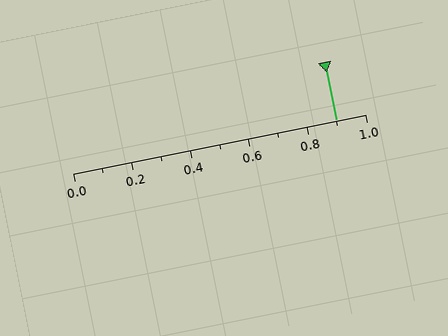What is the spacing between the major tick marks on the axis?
The major ticks are spaced 0.2 apart.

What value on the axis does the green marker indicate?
The marker indicates approximately 0.9.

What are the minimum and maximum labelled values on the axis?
The axis runs from 0.0 to 1.0.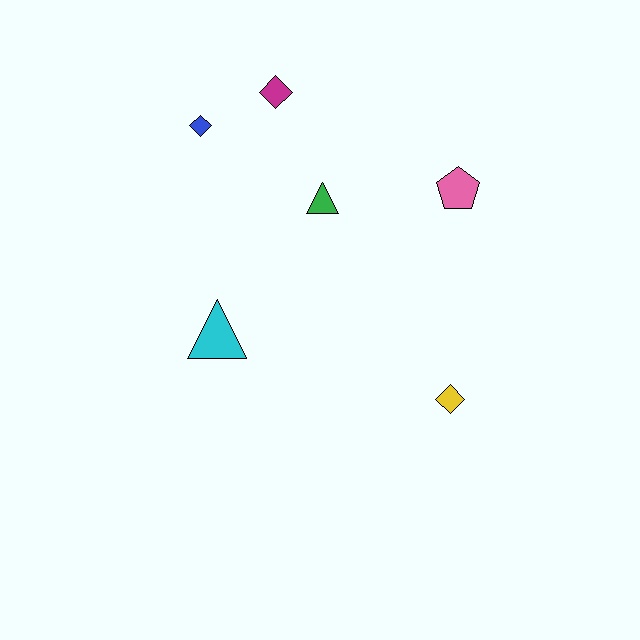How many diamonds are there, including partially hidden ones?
There are 3 diamonds.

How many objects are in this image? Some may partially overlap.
There are 6 objects.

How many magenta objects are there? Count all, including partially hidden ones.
There is 1 magenta object.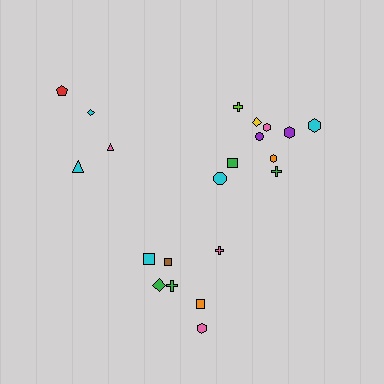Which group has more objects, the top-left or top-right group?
The top-right group.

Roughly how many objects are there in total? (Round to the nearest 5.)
Roughly 20 objects in total.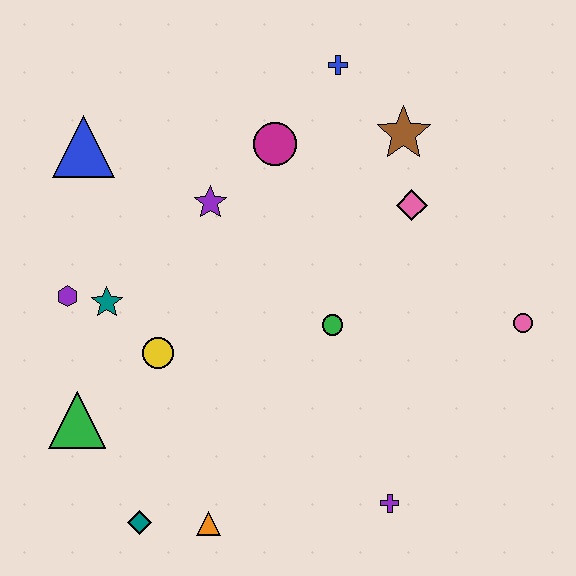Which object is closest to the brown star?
The pink diamond is closest to the brown star.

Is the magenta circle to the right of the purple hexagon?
Yes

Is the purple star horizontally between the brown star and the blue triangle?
Yes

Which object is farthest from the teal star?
The pink circle is farthest from the teal star.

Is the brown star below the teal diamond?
No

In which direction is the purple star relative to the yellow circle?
The purple star is above the yellow circle.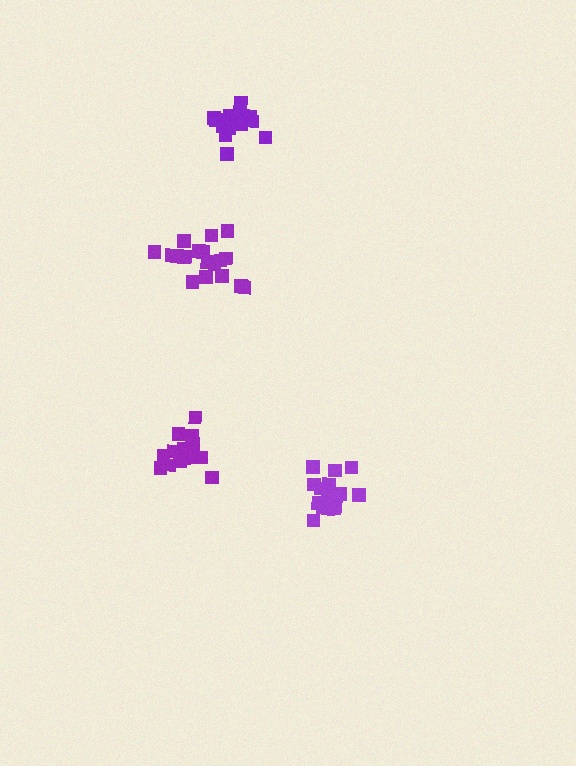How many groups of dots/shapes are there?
There are 4 groups.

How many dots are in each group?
Group 1: 18 dots, Group 2: 15 dots, Group 3: 13 dots, Group 4: 18 dots (64 total).